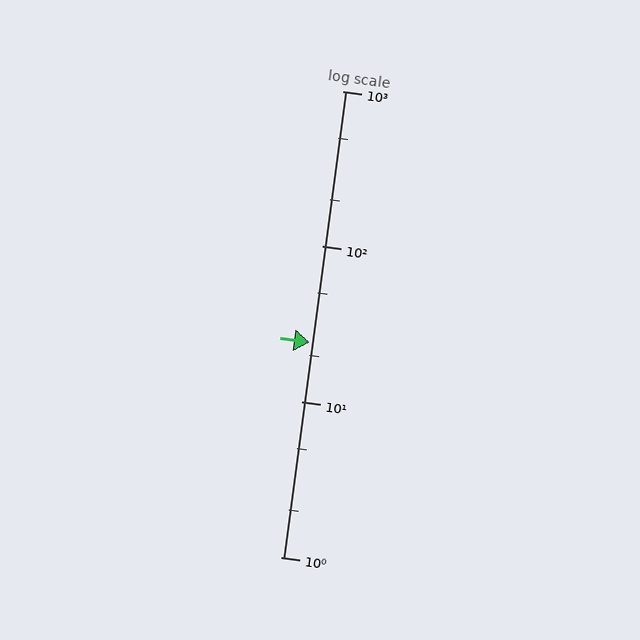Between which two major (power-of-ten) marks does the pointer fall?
The pointer is between 10 and 100.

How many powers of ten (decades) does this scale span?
The scale spans 3 decades, from 1 to 1000.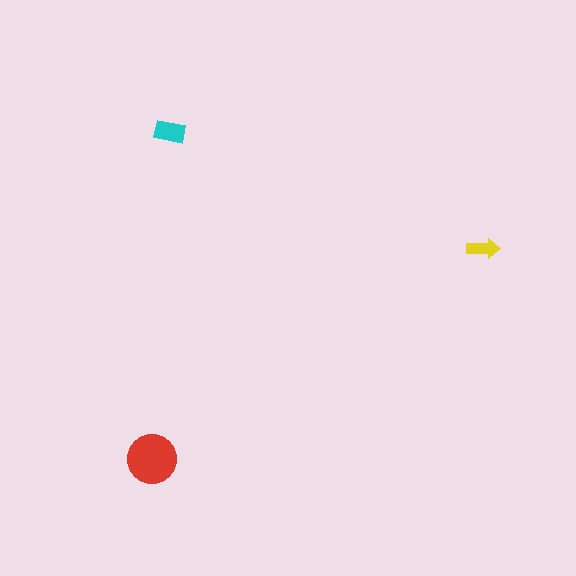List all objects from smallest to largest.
The yellow arrow, the cyan rectangle, the red circle.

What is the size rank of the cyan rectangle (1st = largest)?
2nd.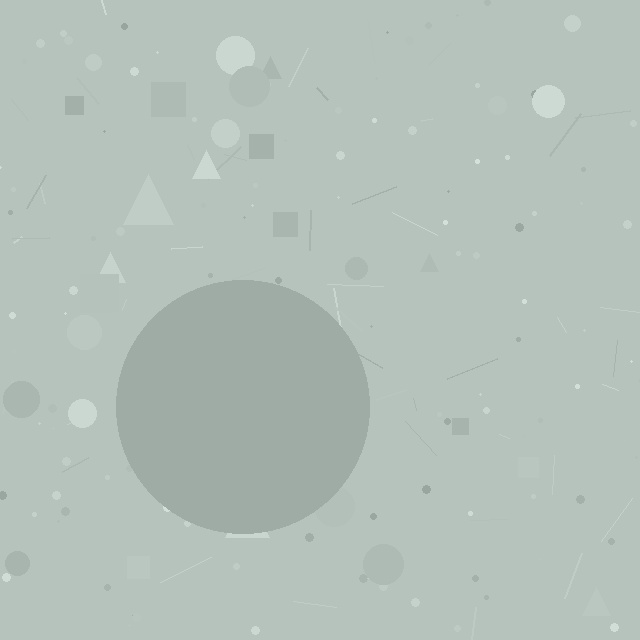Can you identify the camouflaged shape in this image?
The camouflaged shape is a circle.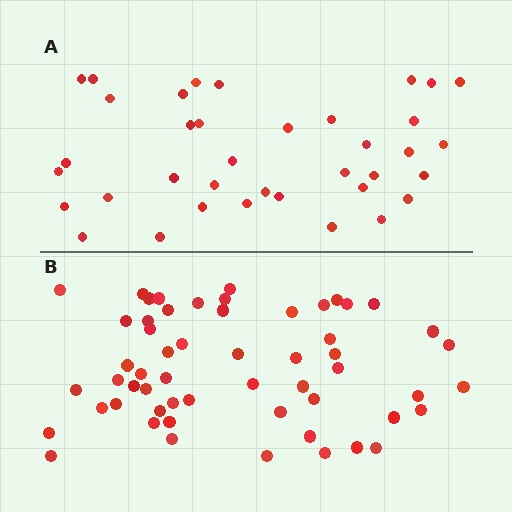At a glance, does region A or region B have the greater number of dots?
Region B (the bottom region) has more dots.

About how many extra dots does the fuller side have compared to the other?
Region B has approximately 20 more dots than region A.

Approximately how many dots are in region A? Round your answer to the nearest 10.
About 40 dots. (The exact count is 37, which rounds to 40.)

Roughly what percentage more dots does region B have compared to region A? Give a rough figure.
About 50% more.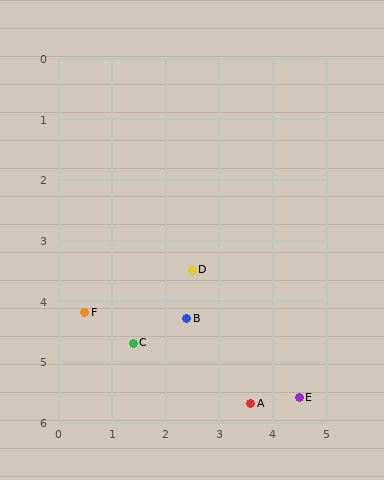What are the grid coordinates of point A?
Point A is at approximately (3.6, 5.7).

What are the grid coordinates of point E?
Point E is at approximately (4.5, 5.6).